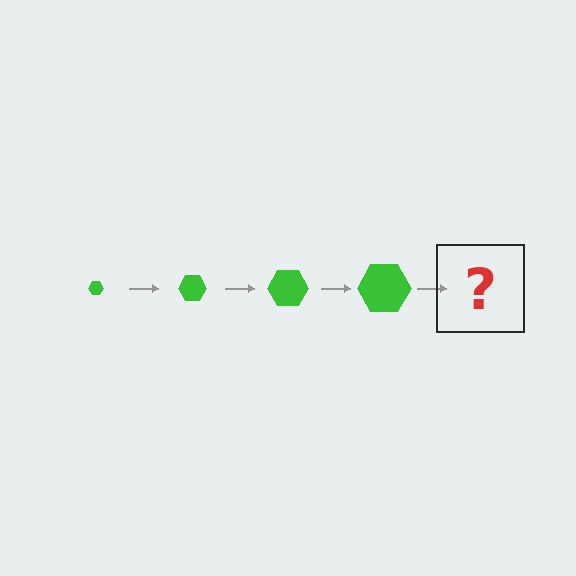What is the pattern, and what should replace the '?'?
The pattern is that the hexagon gets progressively larger each step. The '?' should be a green hexagon, larger than the previous one.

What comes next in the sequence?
The next element should be a green hexagon, larger than the previous one.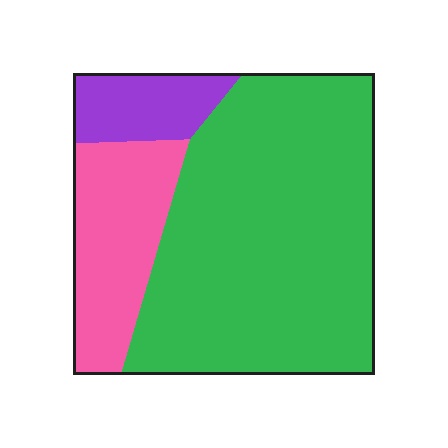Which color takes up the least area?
Purple, at roughly 10%.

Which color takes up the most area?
Green, at roughly 70%.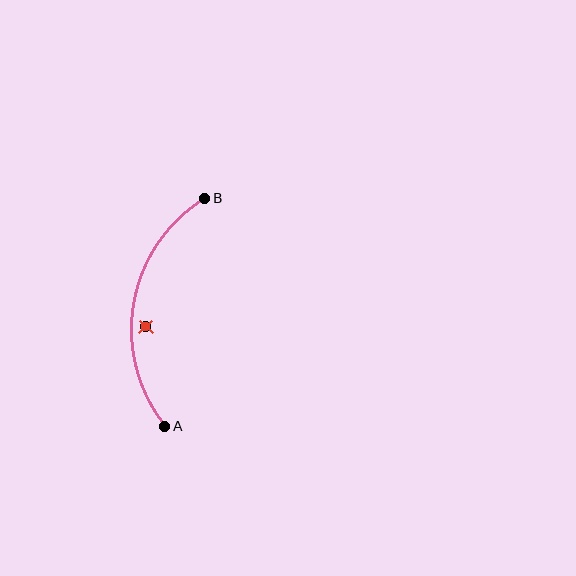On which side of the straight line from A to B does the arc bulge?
The arc bulges to the left of the straight line connecting A and B.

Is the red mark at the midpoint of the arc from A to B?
No — the red mark does not lie on the arc at all. It sits slightly inside the curve.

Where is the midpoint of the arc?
The arc midpoint is the point on the curve farthest from the straight line joining A and B. It sits to the left of that line.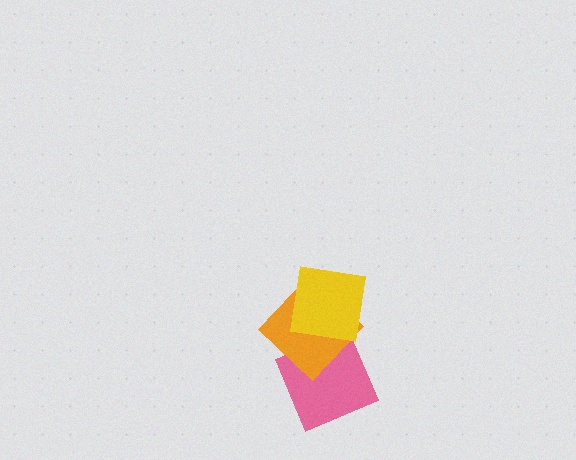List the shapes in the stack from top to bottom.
From top to bottom: the yellow square, the orange diamond, the pink square.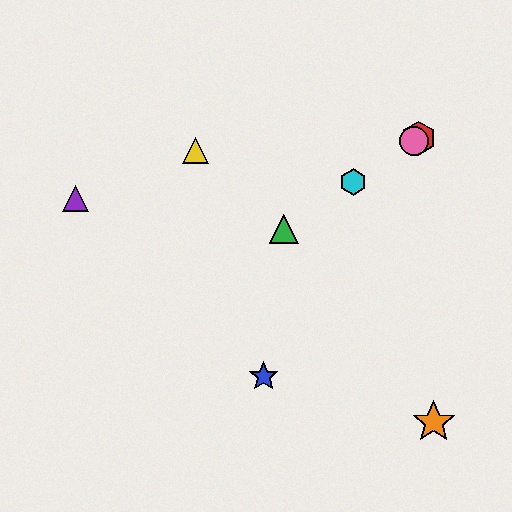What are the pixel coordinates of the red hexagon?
The red hexagon is at (418, 138).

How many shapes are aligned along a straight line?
4 shapes (the red hexagon, the green triangle, the cyan hexagon, the pink circle) are aligned along a straight line.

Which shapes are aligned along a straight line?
The red hexagon, the green triangle, the cyan hexagon, the pink circle are aligned along a straight line.